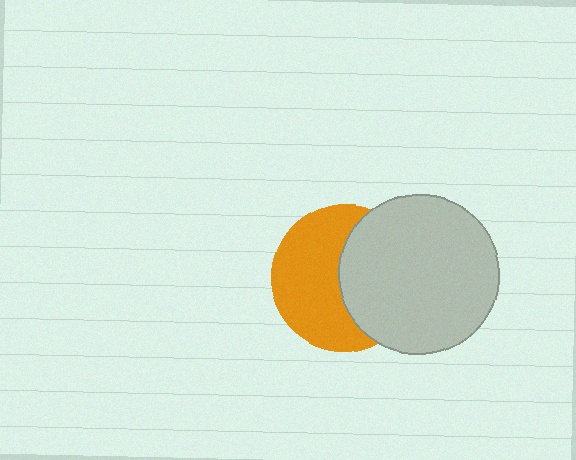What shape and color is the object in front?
The object in front is a light gray circle.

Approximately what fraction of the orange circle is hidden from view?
Roughly 45% of the orange circle is hidden behind the light gray circle.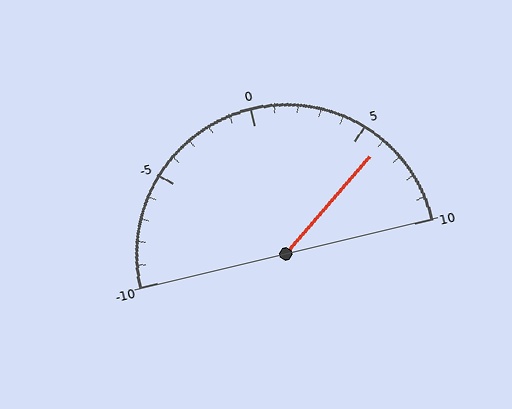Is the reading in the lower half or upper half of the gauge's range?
The reading is in the upper half of the range (-10 to 10).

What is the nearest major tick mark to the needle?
The nearest major tick mark is 5.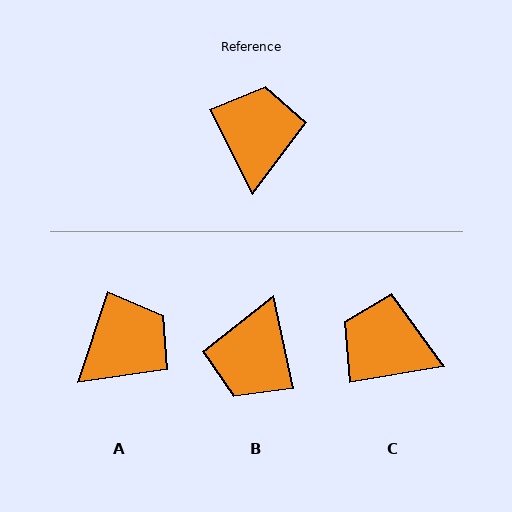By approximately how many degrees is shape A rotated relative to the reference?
Approximately 45 degrees clockwise.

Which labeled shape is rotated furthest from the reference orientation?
B, about 165 degrees away.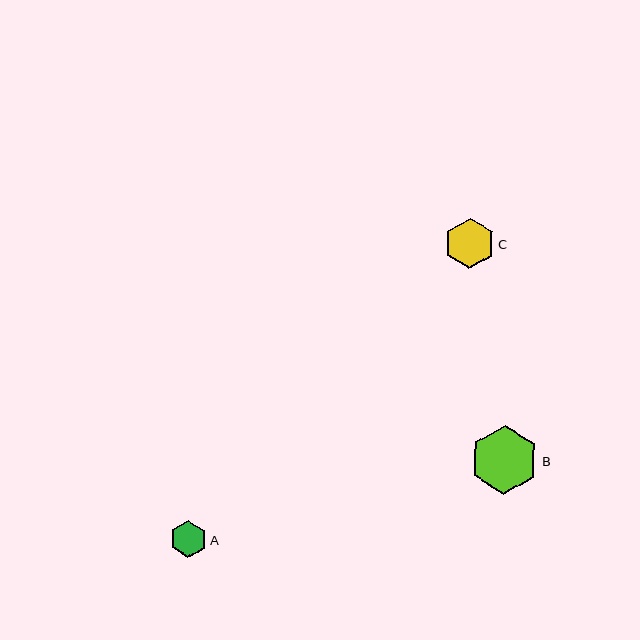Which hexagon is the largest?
Hexagon B is the largest with a size of approximately 69 pixels.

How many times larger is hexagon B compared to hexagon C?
Hexagon B is approximately 1.4 times the size of hexagon C.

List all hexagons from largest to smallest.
From largest to smallest: B, C, A.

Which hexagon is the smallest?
Hexagon A is the smallest with a size of approximately 37 pixels.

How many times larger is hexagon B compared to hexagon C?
Hexagon B is approximately 1.4 times the size of hexagon C.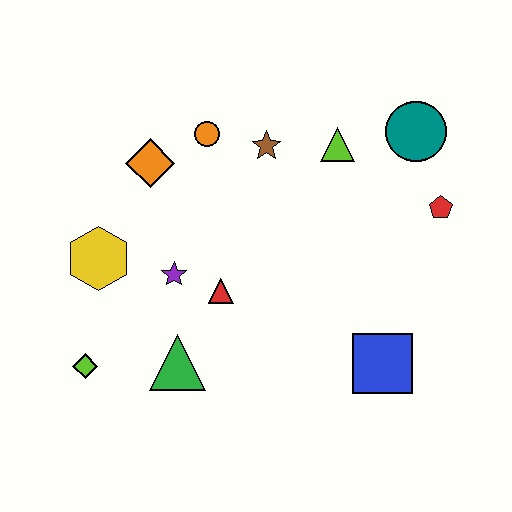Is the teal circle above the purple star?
Yes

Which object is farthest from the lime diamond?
The teal circle is farthest from the lime diamond.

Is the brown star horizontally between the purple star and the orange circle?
No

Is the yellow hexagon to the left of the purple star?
Yes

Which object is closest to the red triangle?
The purple star is closest to the red triangle.